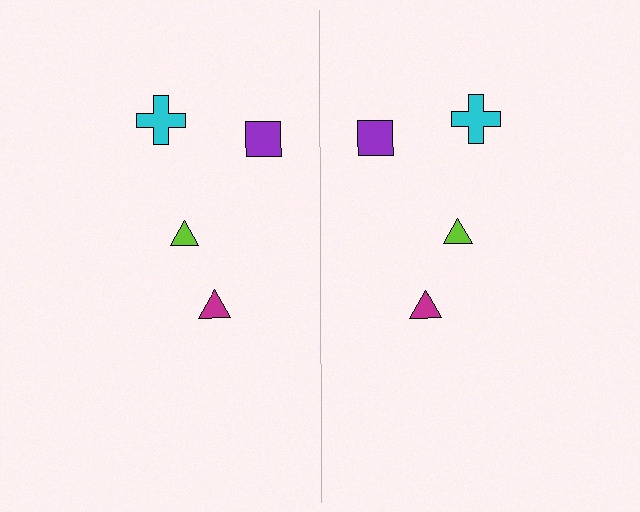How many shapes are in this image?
There are 8 shapes in this image.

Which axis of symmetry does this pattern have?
The pattern has a vertical axis of symmetry running through the center of the image.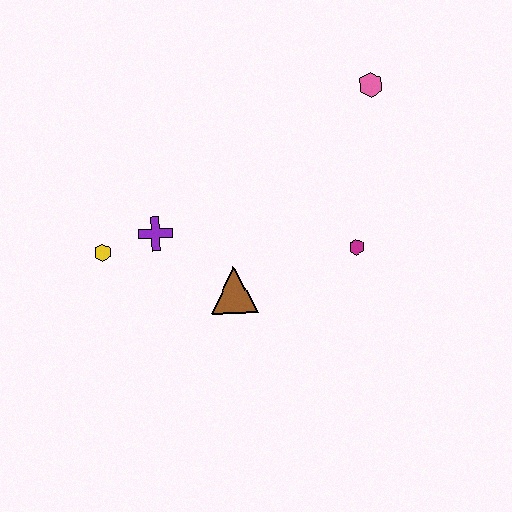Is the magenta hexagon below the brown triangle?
No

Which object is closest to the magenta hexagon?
The brown triangle is closest to the magenta hexagon.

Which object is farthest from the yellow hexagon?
The pink hexagon is farthest from the yellow hexagon.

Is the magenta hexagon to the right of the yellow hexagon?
Yes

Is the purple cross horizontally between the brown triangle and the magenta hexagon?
No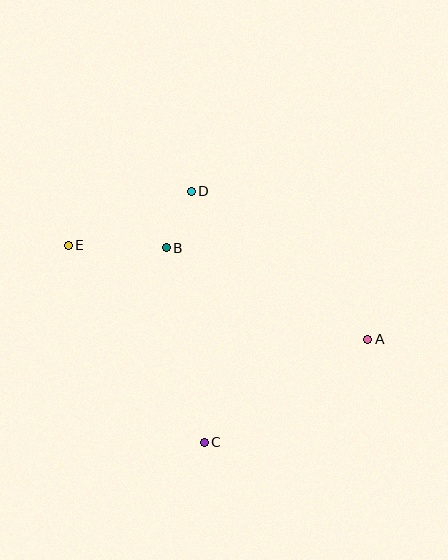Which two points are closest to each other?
Points B and D are closest to each other.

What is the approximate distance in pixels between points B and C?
The distance between B and C is approximately 198 pixels.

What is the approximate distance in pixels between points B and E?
The distance between B and E is approximately 98 pixels.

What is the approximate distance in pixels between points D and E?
The distance between D and E is approximately 134 pixels.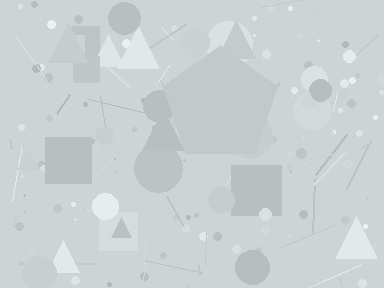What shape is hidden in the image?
A pentagon is hidden in the image.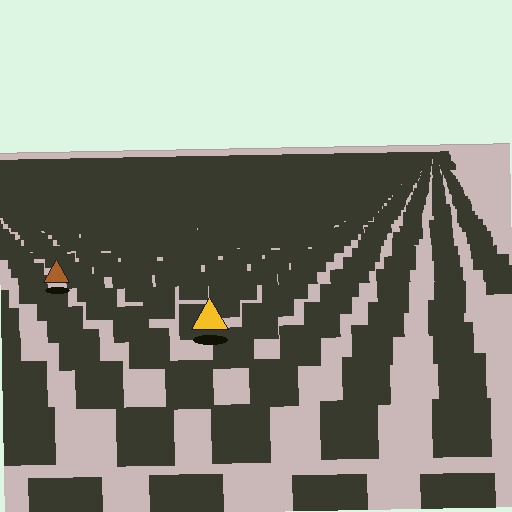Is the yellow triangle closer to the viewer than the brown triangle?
Yes. The yellow triangle is closer — you can tell from the texture gradient: the ground texture is coarser near it.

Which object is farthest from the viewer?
The brown triangle is farthest from the viewer. It appears smaller and the ground texture around it is denser.